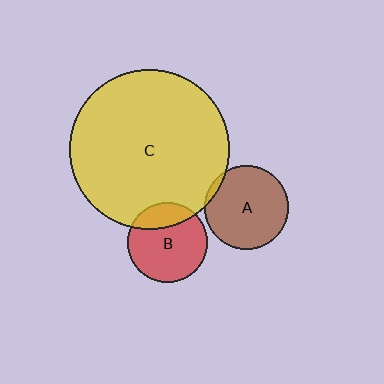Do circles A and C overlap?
Yes.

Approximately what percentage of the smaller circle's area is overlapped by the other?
Approximately 5%.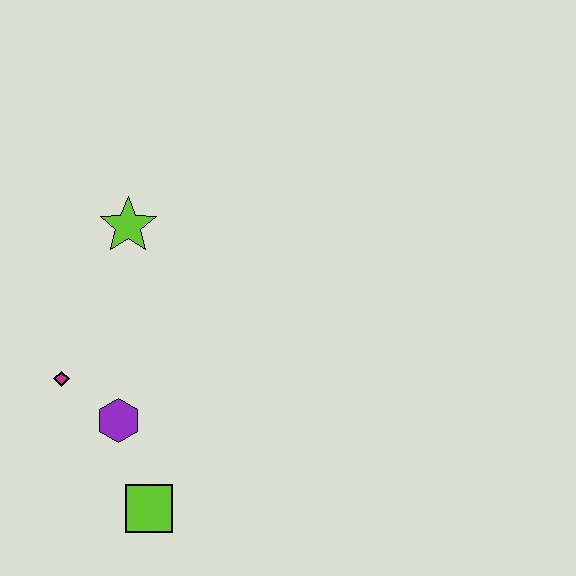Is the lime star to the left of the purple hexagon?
No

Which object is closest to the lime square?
The purple hexagon is closest to the lime square.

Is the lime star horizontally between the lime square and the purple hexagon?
Yes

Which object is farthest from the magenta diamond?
The lime star is farthest from the magenta diamond.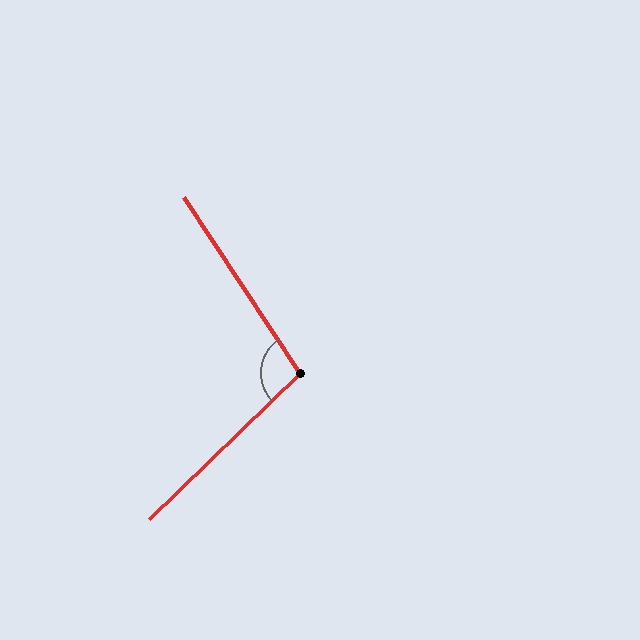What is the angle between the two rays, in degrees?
Approximately 101 degrees.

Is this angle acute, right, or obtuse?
It is obtuse.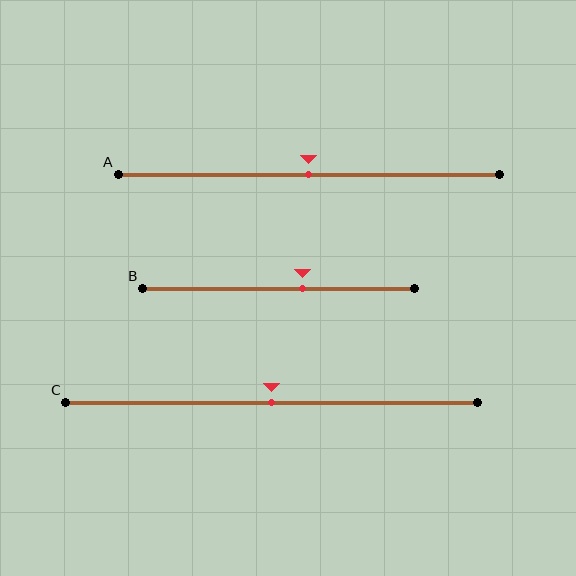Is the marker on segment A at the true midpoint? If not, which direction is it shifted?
Yes, the marker on segment A is at the true midpoint.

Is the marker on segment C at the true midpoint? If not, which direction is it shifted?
Yes, the marker on segment C is at the true midpoint.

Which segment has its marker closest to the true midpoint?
Segment A has its marker closest to the true midpoint.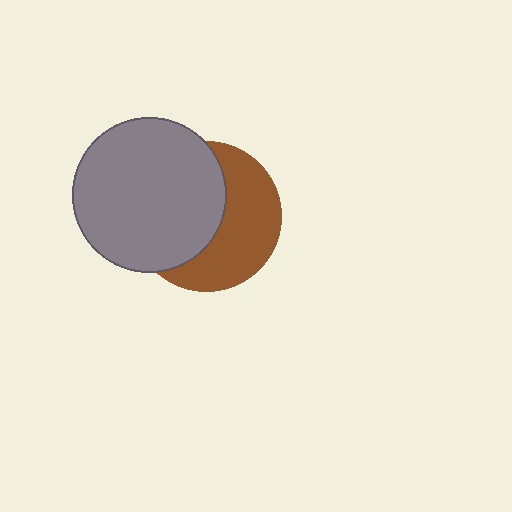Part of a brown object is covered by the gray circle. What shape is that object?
It is a circle.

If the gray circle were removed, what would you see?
You would see the complete brown circle.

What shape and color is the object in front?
The object in front is a gray circle.